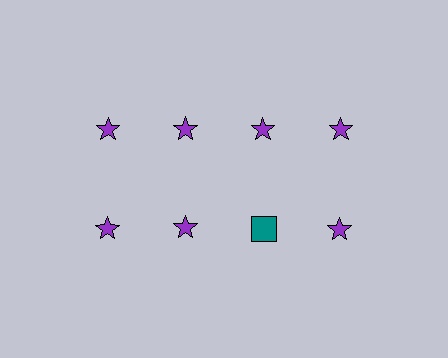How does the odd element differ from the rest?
It differs in both color (teal instead of purple) and shape (square instead of star).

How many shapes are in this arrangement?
There are 8 shapes arranged in a grid pattern.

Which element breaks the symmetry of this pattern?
The teal square in the second row, center column breaks the symmetry. All other shapes are purple stars.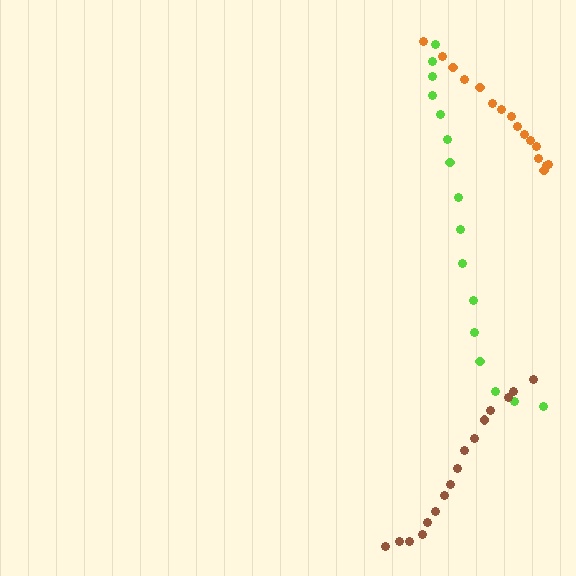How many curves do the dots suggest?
There are 3 distinct paths.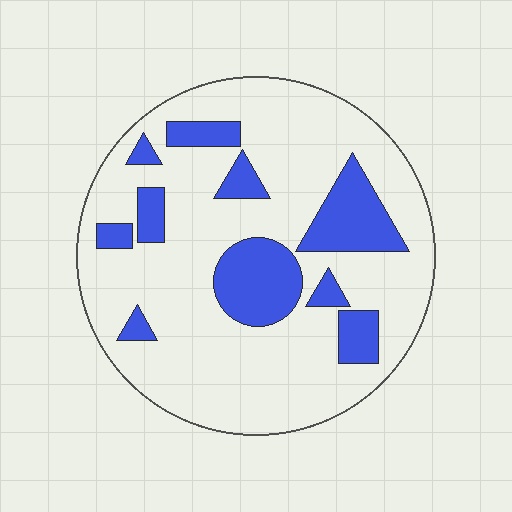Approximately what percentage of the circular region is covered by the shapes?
Approximately 20%.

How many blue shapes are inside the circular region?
10.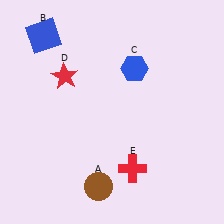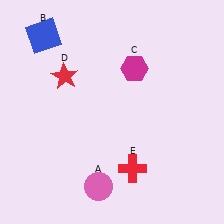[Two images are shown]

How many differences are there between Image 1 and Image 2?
There are 2 differences between the two images.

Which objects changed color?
A changed from brown to pink. C changed from blue to magenta.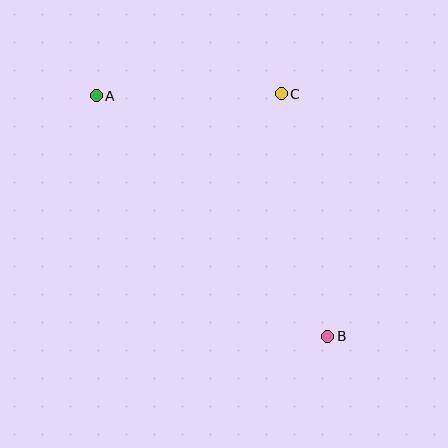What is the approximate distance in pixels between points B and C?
The distance between B and C is approximately 247 pixels.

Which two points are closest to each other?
Points A and C are closest to each other.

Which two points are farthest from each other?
Points A and B are farthest from each other.